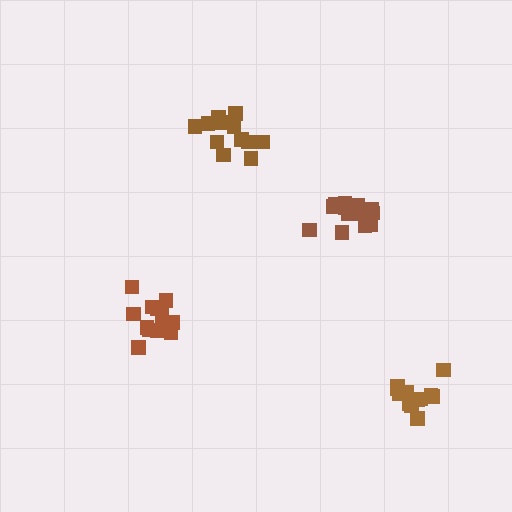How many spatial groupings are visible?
There are 4 spatial groupings.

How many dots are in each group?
Group 1: 12 dots, Group 2: 18 dots, Group 3: 12 dots, Group 4: 12 dots (54 total).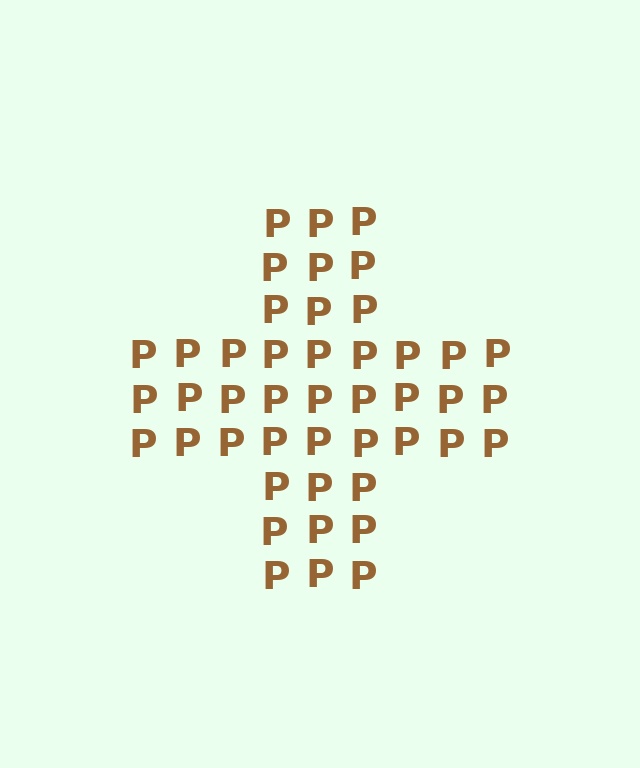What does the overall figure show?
The overall figure shows a cross.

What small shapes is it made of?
It is made of small letter P's.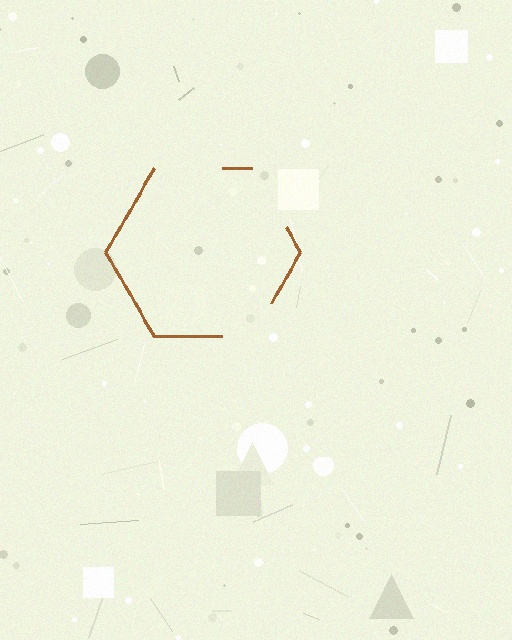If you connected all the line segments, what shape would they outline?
They would outline a hexagon.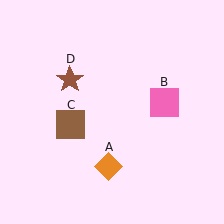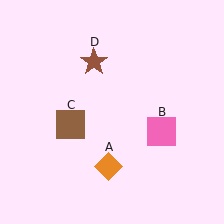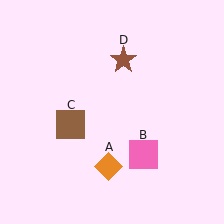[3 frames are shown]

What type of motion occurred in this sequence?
The pink square (object B), brown star (object D) rotated clockwise around the center of the scene.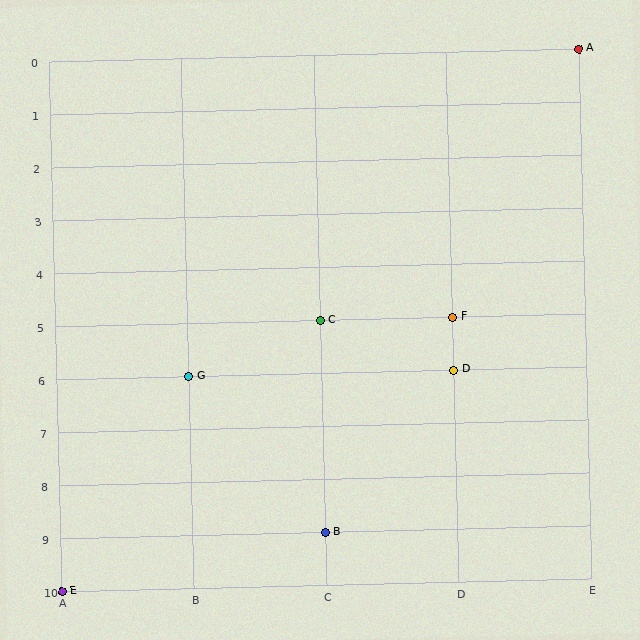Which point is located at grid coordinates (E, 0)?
Point A is at (E, 0).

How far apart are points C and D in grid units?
Points C and D are 1 column and 1 row apart (about 1.4 grid units diagonally).